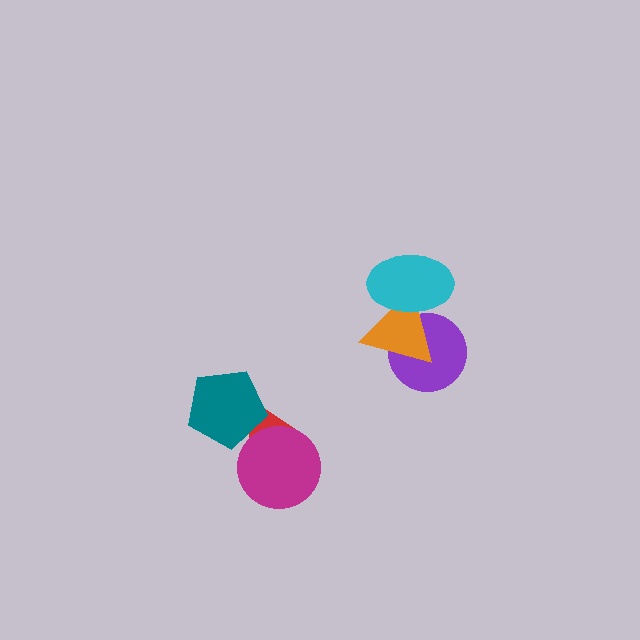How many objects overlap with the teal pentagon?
1 object overlaps with the teal pentagon.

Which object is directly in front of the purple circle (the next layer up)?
The orange triangle is directly in front of the purple circle.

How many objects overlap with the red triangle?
2 objects overlap with the red triangle.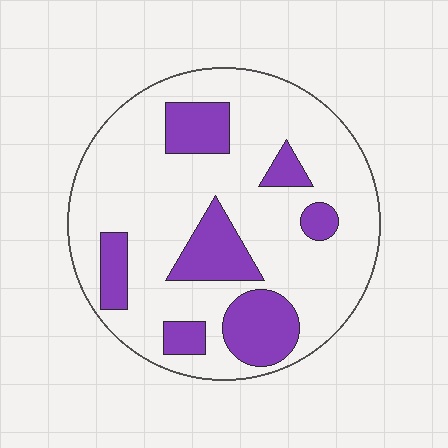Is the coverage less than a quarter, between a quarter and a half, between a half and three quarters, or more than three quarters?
Less than a quarter.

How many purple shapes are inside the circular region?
7.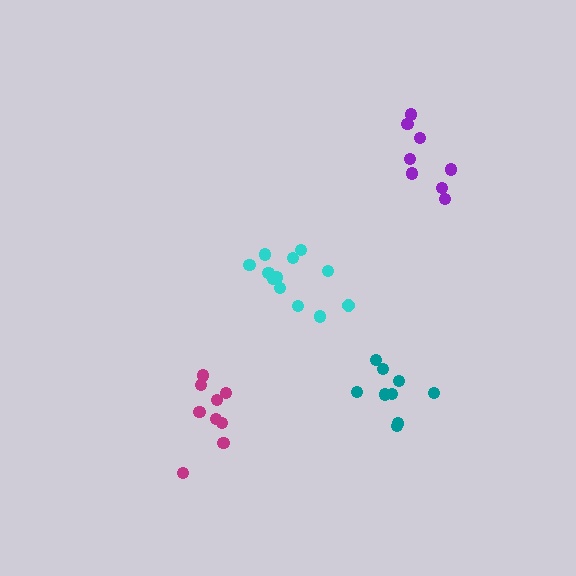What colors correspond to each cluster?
The clusters are colored: teal, purple, magenta, cyan.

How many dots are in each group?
Group 1: 9 dots, Group 2: 8 dots, Group 3: 9 dots, Group 4: 12 dots (38 total).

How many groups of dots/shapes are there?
There are 4 groups.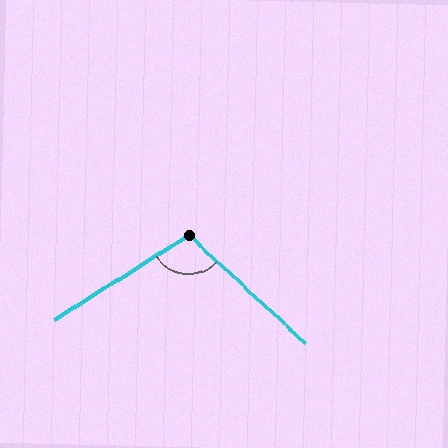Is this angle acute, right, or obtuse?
It is obtuse.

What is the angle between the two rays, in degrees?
Approximately 105 degrees.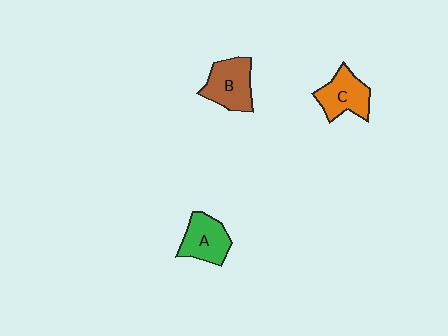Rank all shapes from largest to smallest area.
From largest to smallest: B (brown), C (orange), A (green).